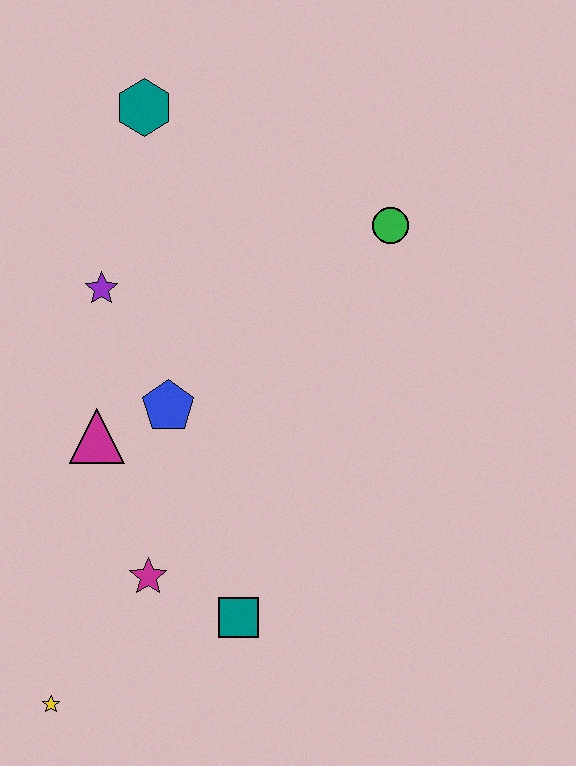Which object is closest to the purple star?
The blue pentagon is closest to the purple star.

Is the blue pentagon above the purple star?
No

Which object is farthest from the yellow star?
The teal hexagon is farthest from the yellow star.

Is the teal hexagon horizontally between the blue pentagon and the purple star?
Yes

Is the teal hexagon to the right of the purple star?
Yes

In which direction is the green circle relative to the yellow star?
The green circle is above the yellow star.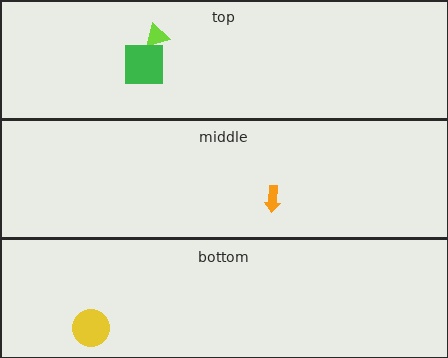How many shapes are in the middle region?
1.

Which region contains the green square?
The top region.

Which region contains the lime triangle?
The top region.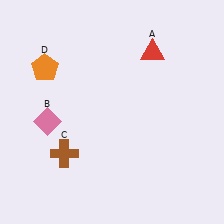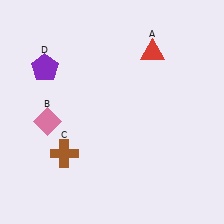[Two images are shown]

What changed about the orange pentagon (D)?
In Image 1, D is orange. In Image 2, it changed to purple.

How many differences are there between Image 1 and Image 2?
There is 1 difference between the two images.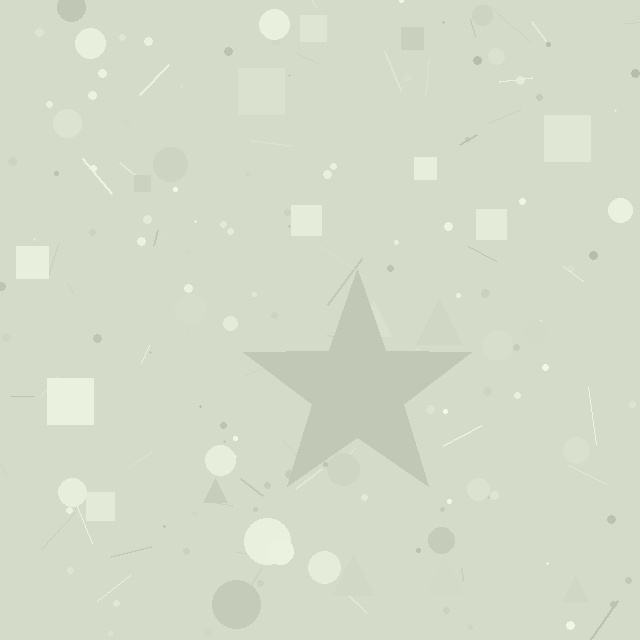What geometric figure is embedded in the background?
A star is embedded in the background.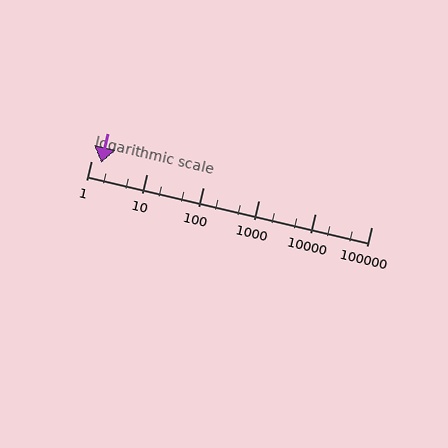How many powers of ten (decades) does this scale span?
The scale spans 5 decades, from 1 to 100000.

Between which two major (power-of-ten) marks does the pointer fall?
The pointer is between 1 and 10.